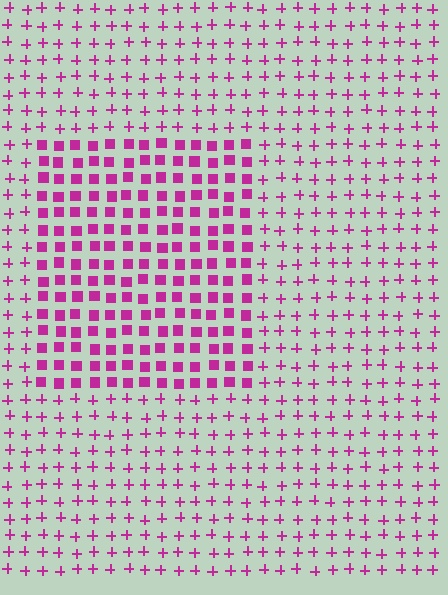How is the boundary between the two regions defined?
The boundary is defined by a change in element shape: squares inside vs. plus signs outside. All elements share the same color and spacing.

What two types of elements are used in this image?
The image uses squares inside the rectangle region and plus signs outside it.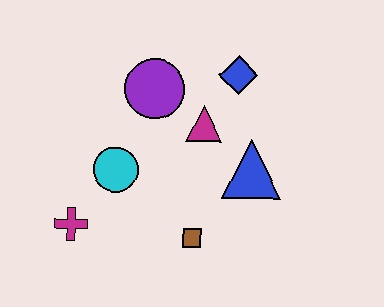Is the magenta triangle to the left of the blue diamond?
Yes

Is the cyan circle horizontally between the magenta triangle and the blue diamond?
No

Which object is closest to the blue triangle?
The magenta triangle is closest to the blue triangle.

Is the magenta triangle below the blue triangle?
No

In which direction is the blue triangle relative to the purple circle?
The blue triangle is to the right of the purple circle.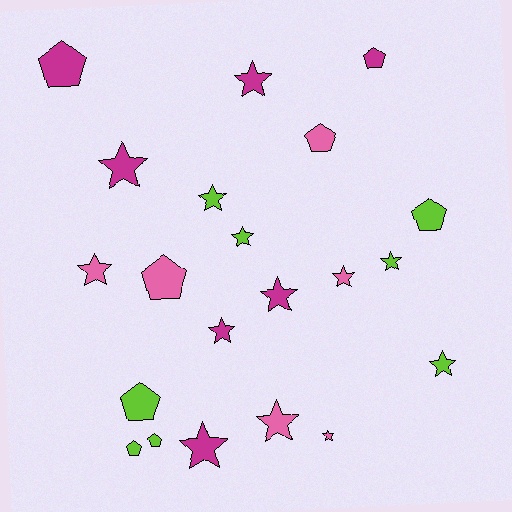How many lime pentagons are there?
There are 4 lime pentagons.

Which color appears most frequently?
Lime, with 8 objects.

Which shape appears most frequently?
Star, with 13 objects.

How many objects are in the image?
There are 21 objects.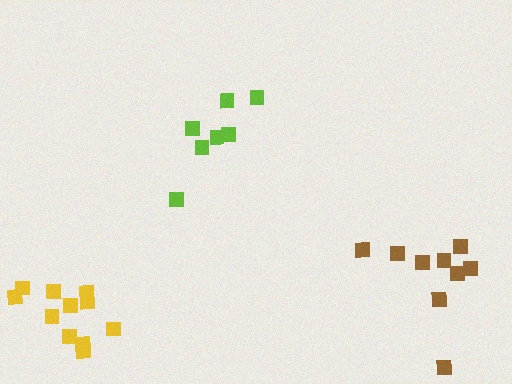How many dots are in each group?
Group 1: 7 dots, Group 2: 9 dots, Group 3: 11 dots (27 total).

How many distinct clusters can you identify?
There are 3 distinct clusters.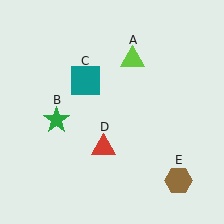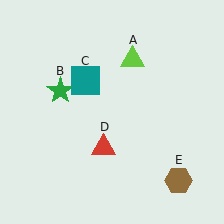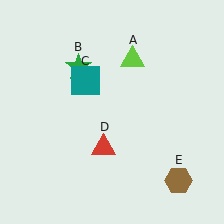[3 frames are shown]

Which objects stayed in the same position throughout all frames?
Lime triangle (object A) and teal square (object C) and red triangle (object D) and brown hexagon (object E) remained stationary.